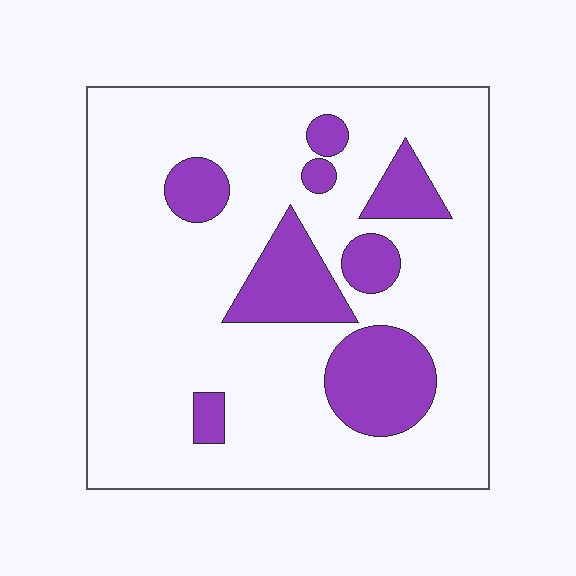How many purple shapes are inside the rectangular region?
8.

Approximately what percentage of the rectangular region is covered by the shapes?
Approximately 20%.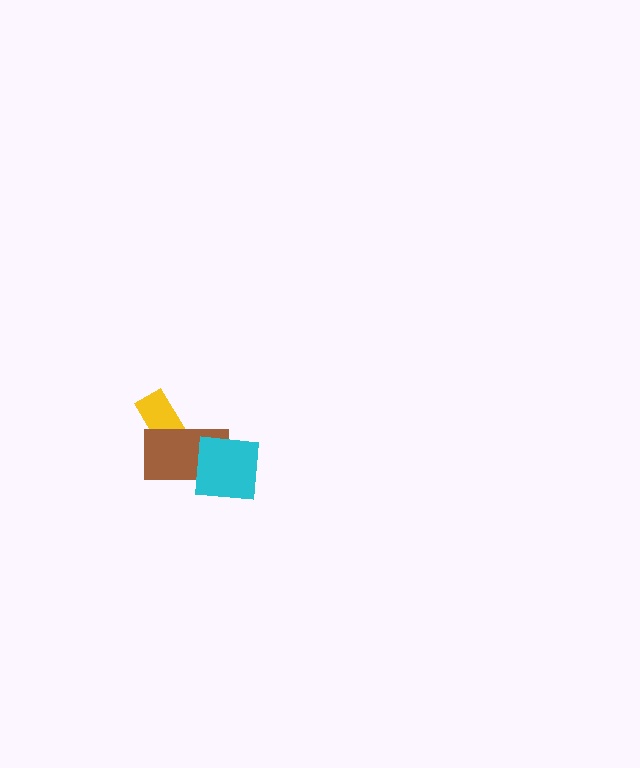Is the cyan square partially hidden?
No, no other shape covers it.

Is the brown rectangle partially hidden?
Yes, it is partially covered by another shape.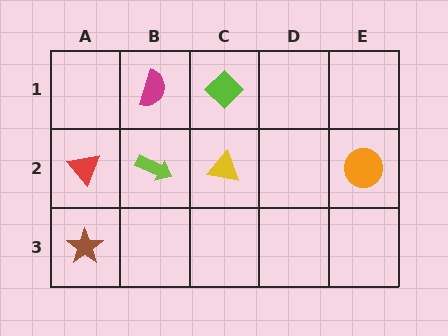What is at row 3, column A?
A brown star.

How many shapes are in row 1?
2 shapes.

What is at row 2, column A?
A red triangle.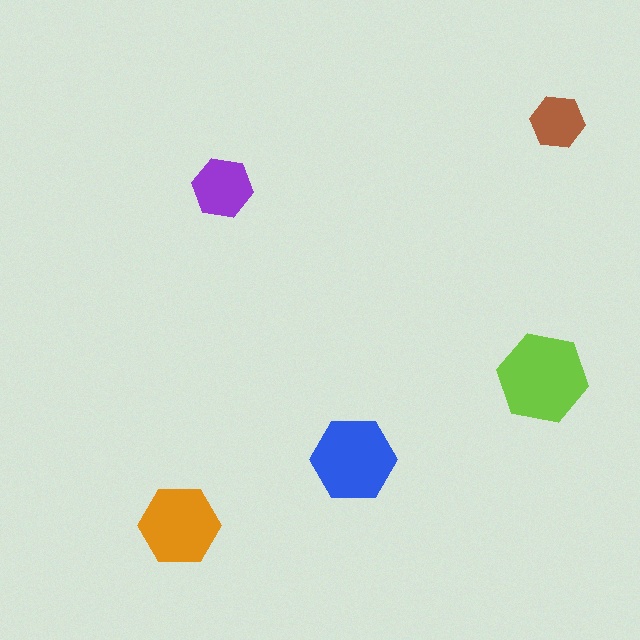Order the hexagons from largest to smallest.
the lime one, the blue one, the orange one, the purple one, the brown one.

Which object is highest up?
The brown hexagon is topmost.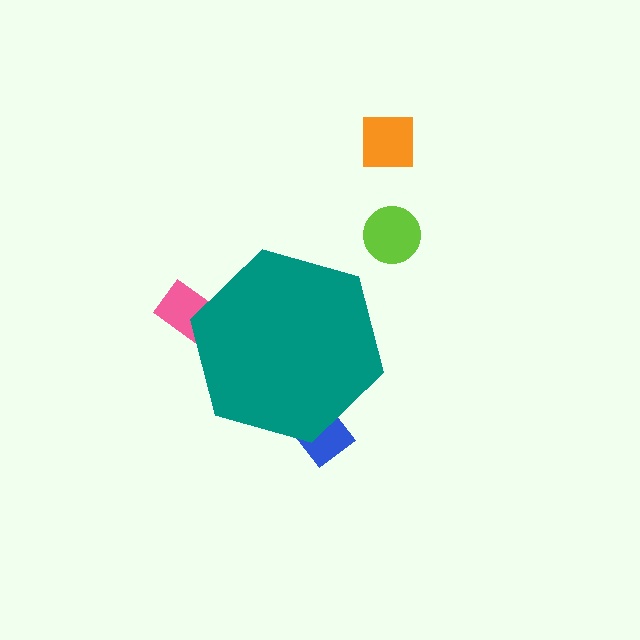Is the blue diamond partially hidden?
Yes, the blue diamond is partially hidden behind the teal hexagon.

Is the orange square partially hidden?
No, the orange square is fully visible.